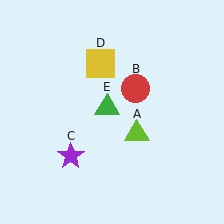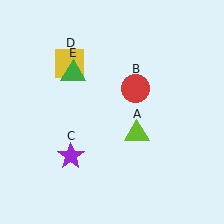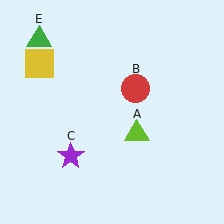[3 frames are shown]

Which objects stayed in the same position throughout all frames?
Lime triangle (object A) and red circle (object B) and purple star (object C) remained stationary.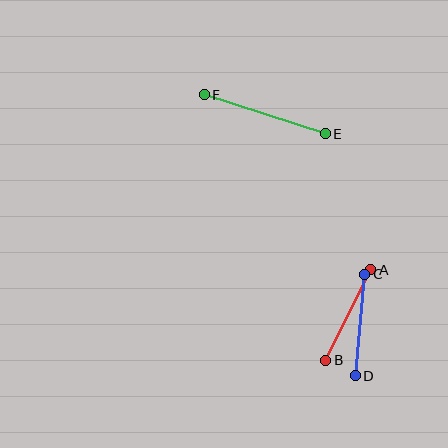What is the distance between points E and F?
The distance is approximately 127 pixels.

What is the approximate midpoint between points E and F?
The midpoint is at approximately (265, 114) pixels.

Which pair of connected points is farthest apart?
Points E and F are farthest apart.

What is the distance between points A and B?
The distance is approximately 101 pixels.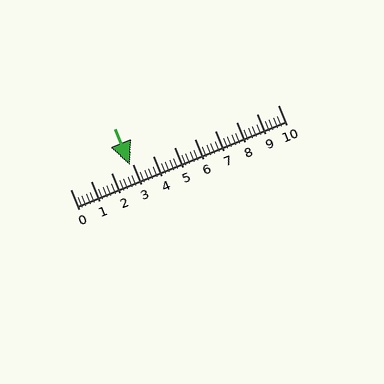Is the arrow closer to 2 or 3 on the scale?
The arrow is closer to 3.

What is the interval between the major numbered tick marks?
The major tick marks are spaced 1 units apart.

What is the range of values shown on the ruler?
The ruler shows values from 0 to 10.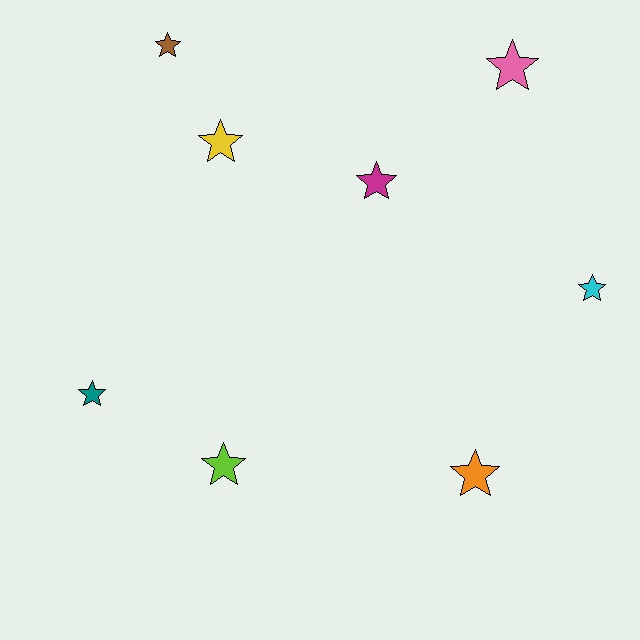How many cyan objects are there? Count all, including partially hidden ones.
There is 1 cyan object.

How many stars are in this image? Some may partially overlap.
There are 8 stars.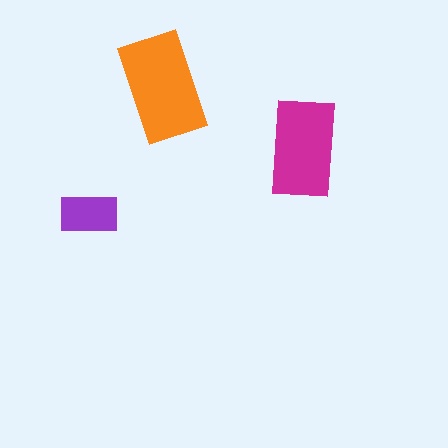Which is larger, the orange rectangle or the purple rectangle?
The orange one.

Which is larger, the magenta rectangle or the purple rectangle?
The magenta one.